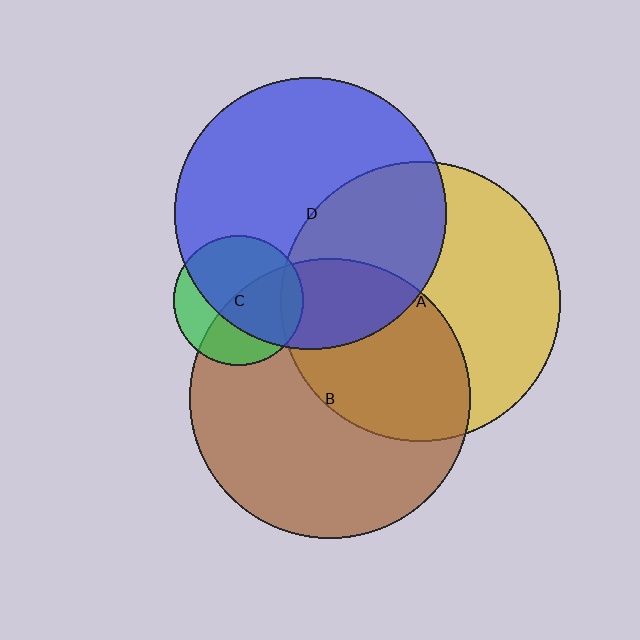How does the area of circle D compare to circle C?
Approximately 4.4 times.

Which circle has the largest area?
Circle B (brown).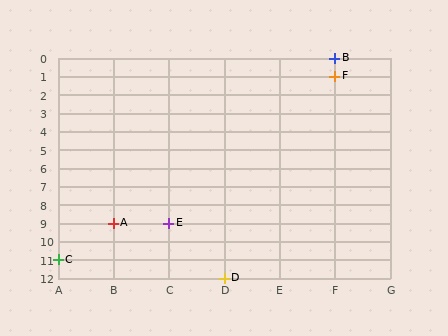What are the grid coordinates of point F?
Point F is at grid coordinates (F, 1).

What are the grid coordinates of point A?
Point A is at grid coordinates (B, 9).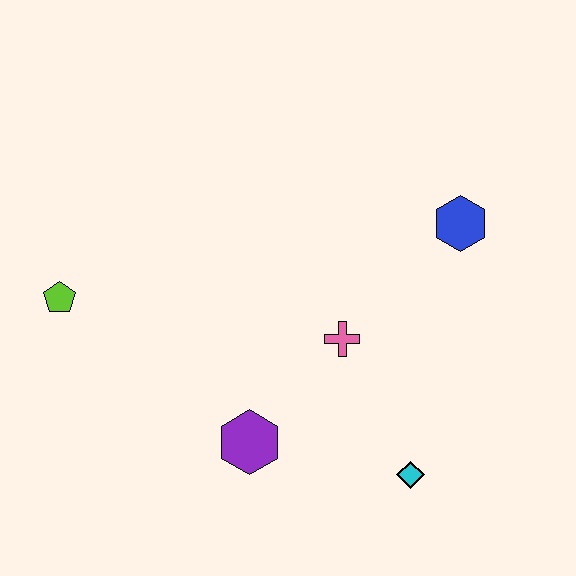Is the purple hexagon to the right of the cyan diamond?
No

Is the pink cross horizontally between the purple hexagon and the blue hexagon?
Yes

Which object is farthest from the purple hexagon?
The blue hexagon is farthest from the purple hexagon.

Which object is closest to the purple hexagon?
The pink cross is closest to the purple hexagon.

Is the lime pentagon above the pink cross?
Yes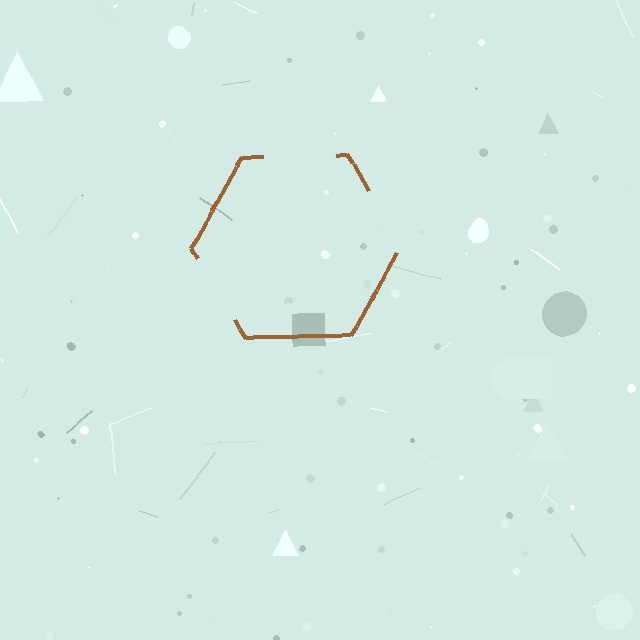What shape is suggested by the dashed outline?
The dashed outline suggests a hexagon.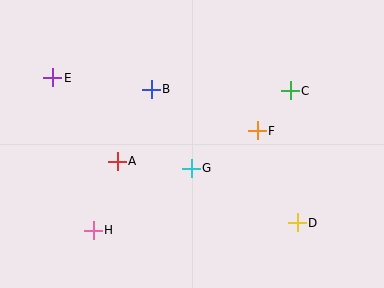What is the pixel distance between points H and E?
The distance between H and E is 158 pixels.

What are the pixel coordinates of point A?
Point A is at (117, 161).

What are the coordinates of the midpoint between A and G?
The midpoint between A and G is at (154, 165).